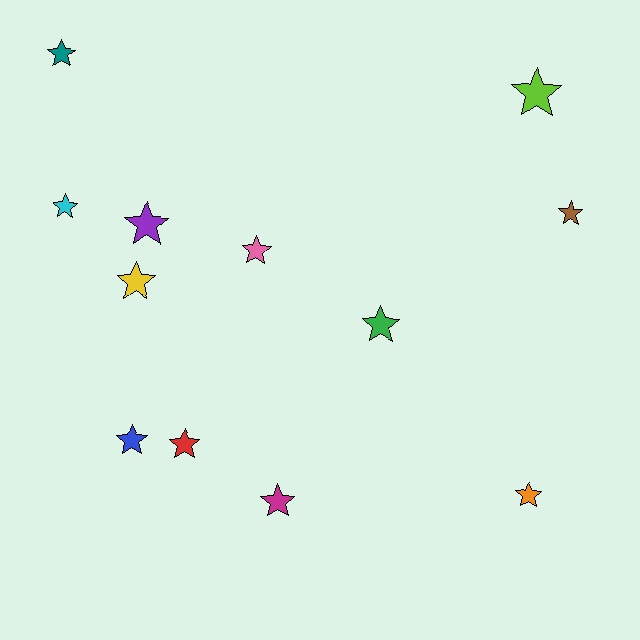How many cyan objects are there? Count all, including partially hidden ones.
There is 1 cyan object.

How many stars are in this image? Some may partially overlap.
There are 12 stars.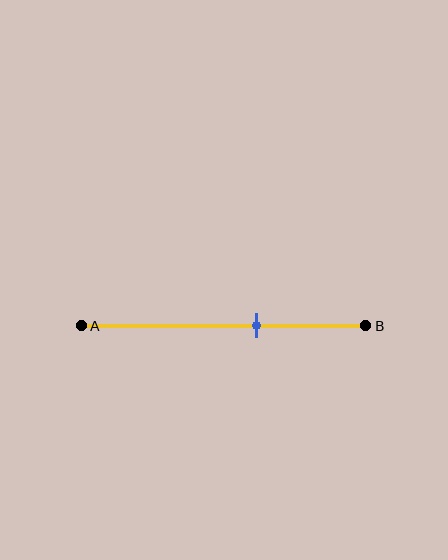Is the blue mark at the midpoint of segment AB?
No, the mark is at about 60% from A, not at the 50% midpoint.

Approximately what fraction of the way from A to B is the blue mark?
The blue mark is approximately 60% of the way from A to B.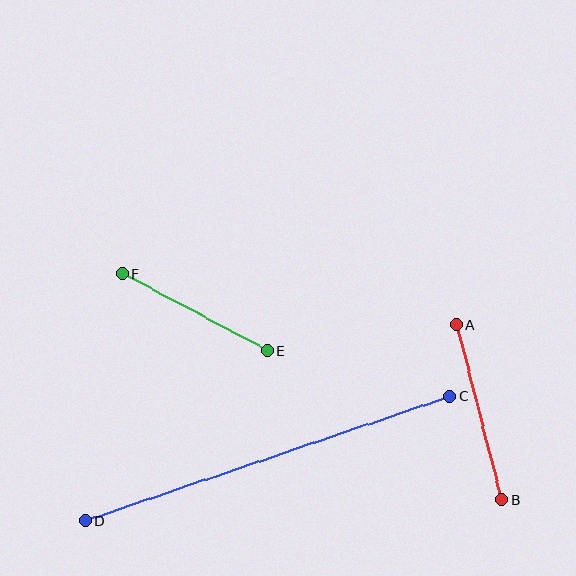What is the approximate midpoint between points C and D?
The midpoint is at approximately (267, 458) pixels.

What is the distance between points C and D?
The distance is approximately 385 pixels.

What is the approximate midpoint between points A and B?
The midpoint is at approximately (479, 412) pixels.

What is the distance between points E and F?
The distance is approximately 164 pixels.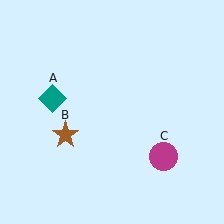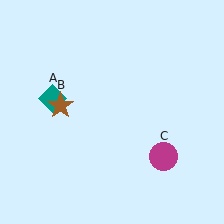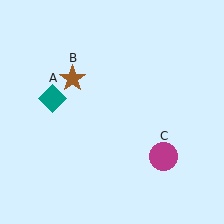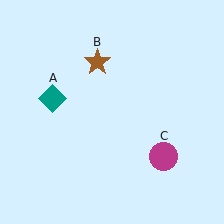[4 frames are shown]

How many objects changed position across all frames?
1 object changed position: brown star (object B).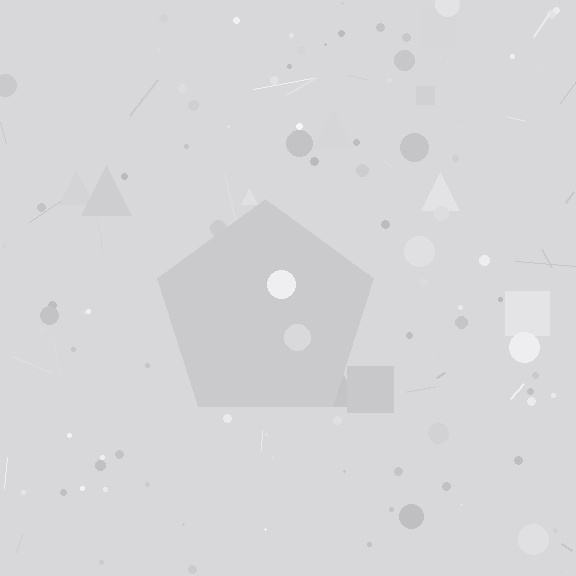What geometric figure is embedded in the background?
A pentagon is embedded in the background.